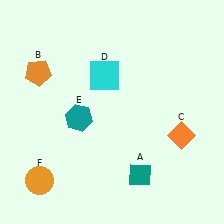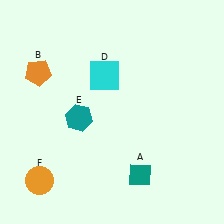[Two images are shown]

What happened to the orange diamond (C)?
The orange diamond (C) was removed in Image 2. It was in the bottom-right area of Image 1.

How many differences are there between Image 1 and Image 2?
There is 1 difference between the two images.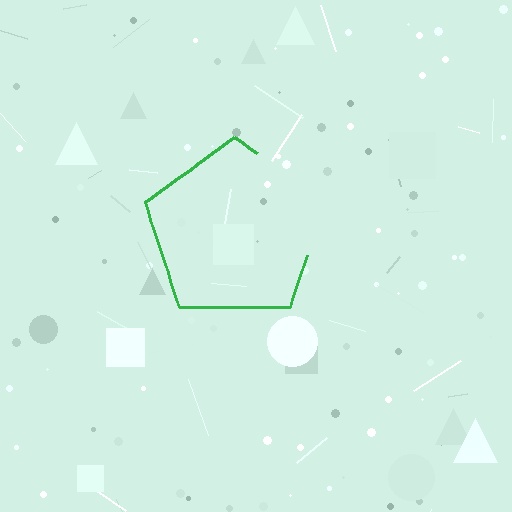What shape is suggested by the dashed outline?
The dashed outline suggests a pentagon.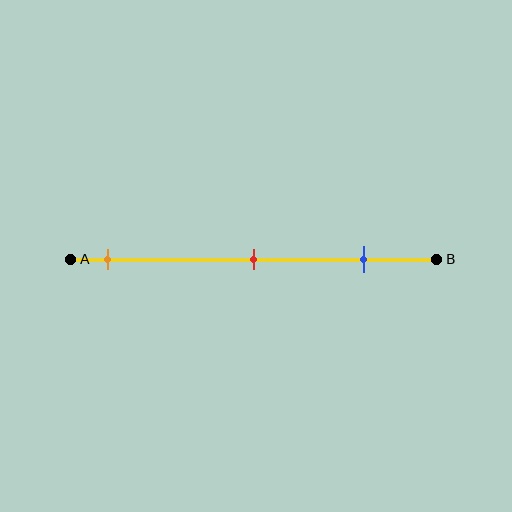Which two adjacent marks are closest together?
The red and blue marks are the closest adjacent pair.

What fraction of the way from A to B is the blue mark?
The blue mark is approximately 80% (0.8) of the way from A to B.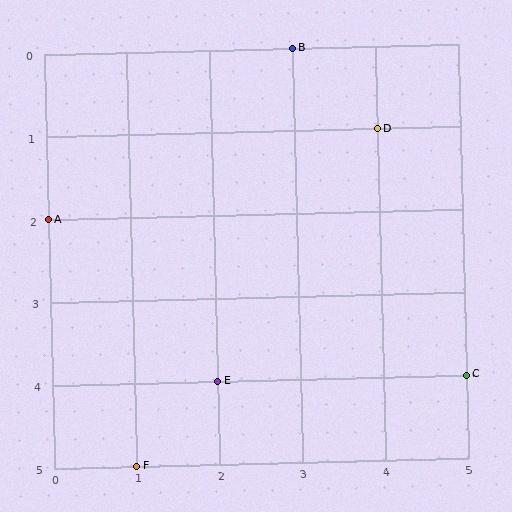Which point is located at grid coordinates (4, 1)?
Point D is at (4, 1).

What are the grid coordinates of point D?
Point D is at grid coordinates (4, 1).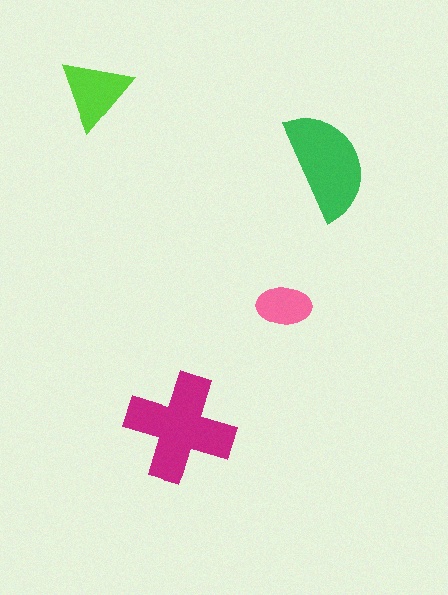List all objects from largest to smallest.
The magenta cross, the green semicircle, the lime triangle, the pink ellipse.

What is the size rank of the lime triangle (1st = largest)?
3rd.